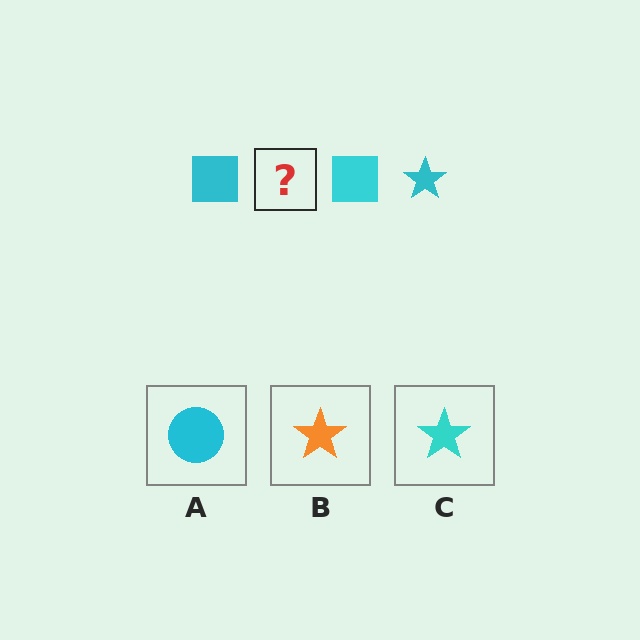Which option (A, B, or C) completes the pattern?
C.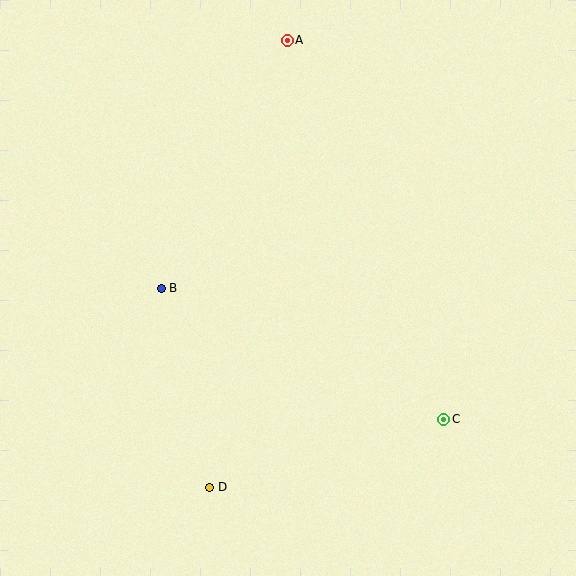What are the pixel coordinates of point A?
Point A is at (287, 40).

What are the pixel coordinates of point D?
Point D is at (210, 487).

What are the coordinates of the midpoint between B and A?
The midpoint between B and A is at (224, 164).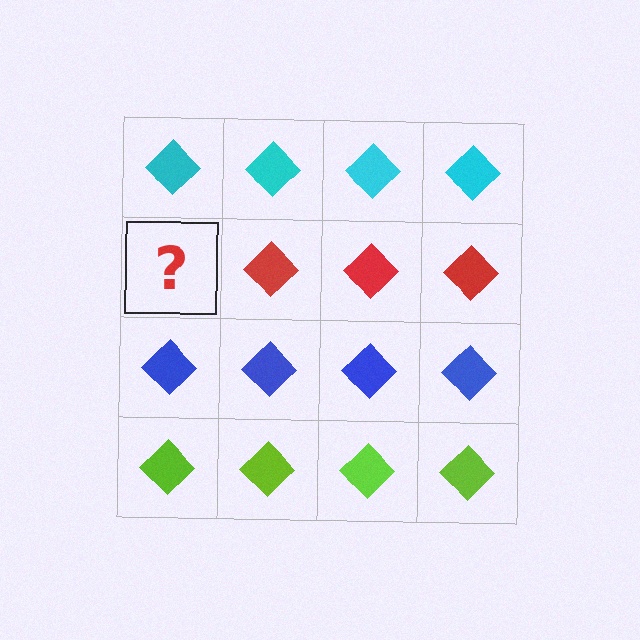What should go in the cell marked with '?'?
The missing cell should contain a red diamond.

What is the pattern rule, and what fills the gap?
The rule is that each row has a consistent color. The gap should be filled with a red diamond.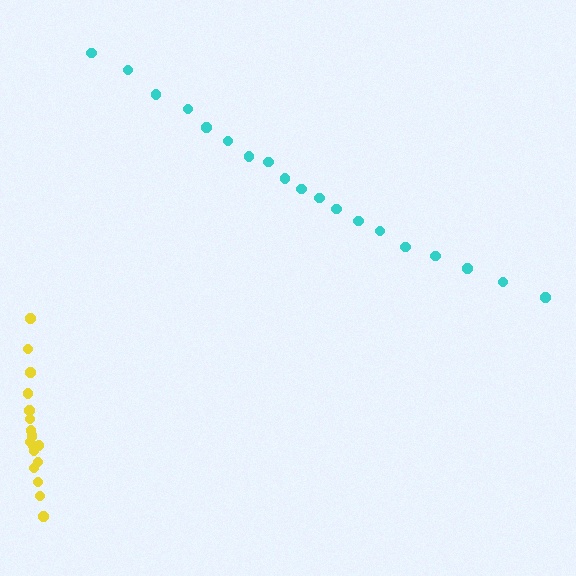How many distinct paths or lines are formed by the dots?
There are 2 distinct paths.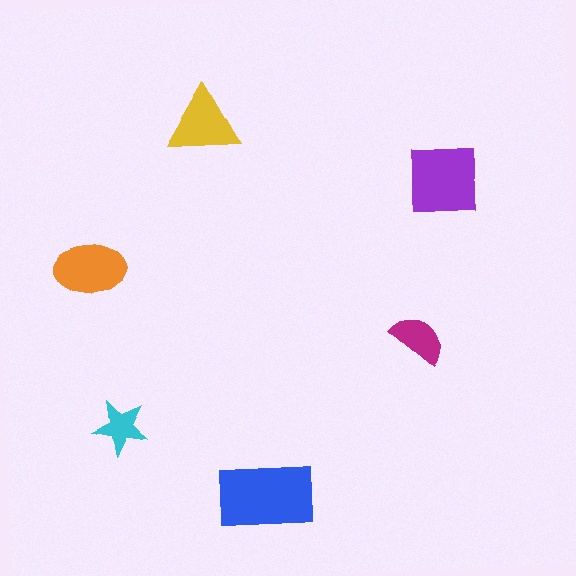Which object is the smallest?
The cyan star.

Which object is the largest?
The blue rectangle.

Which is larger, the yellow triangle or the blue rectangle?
The blue rectangle.